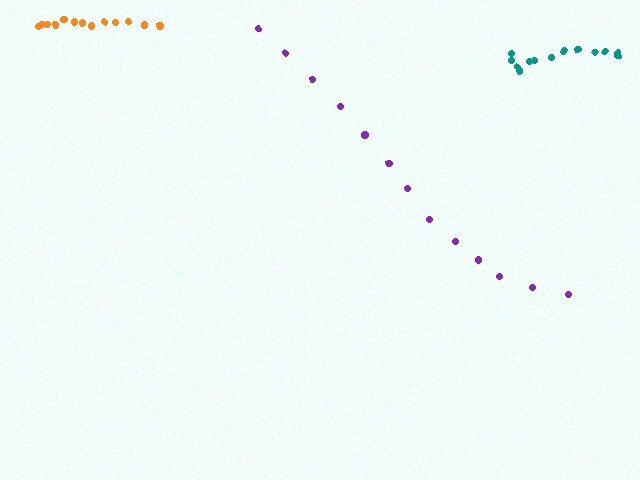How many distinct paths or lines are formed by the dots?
There are 3 distinct paths.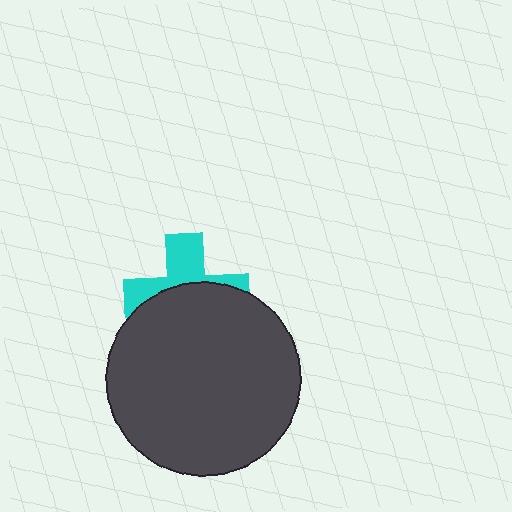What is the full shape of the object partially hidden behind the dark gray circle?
The partially hidden object is a cyan cross.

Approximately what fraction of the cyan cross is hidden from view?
Roughly 58% of the cyan cross is hidden behind the dark gray circle.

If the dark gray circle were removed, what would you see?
You would see the complete cyan cross.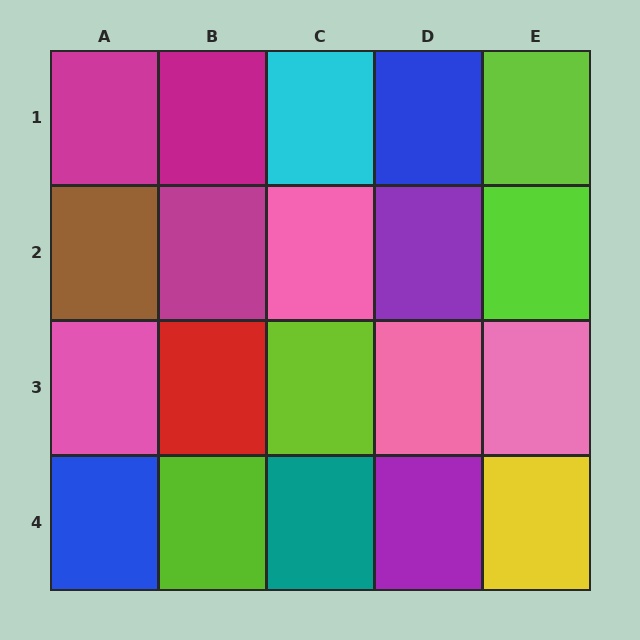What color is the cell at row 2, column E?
Lime.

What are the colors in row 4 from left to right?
Blue, lime, teal, purple, yellow.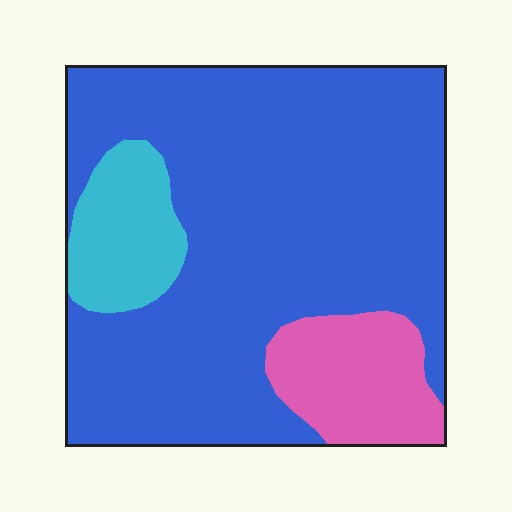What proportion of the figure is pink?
Pink takes up about one eighth (1/8) of the figure.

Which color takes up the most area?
Blue, at roughly 75%.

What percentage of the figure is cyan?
Cyan takes up about one tenth (1/10) of the figure.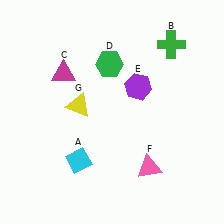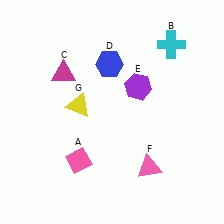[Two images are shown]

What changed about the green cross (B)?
In Image 1, B is green. In Image 2, it changed to cyan.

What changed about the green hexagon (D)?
In Image 1, D is green. In Image 2, it changed to blue.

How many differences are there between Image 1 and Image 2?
There are 3 differences between the two images.